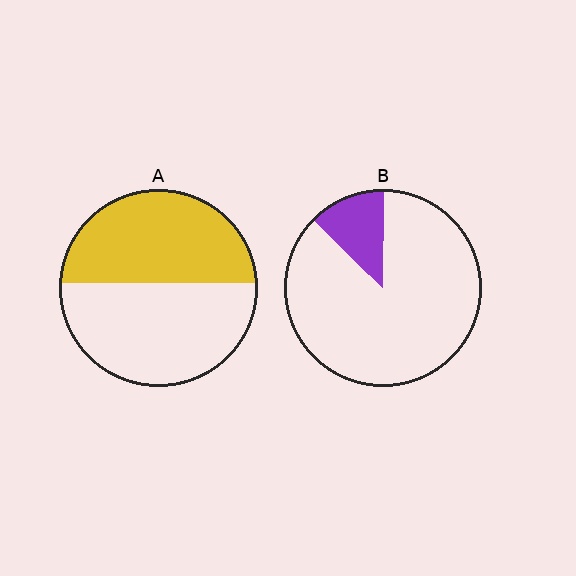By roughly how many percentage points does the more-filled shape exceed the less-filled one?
By roughly 35 percentage points (A over B).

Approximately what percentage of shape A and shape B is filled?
A is approximately 45% and B is approximately 15%.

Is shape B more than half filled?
No.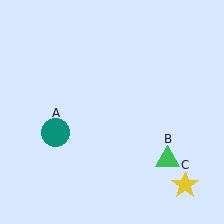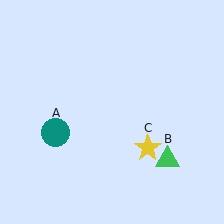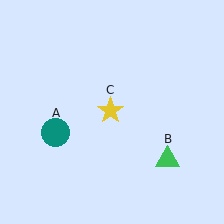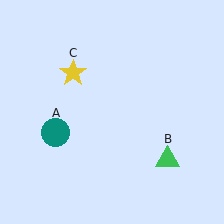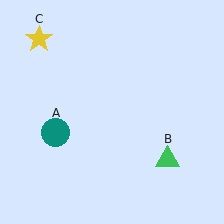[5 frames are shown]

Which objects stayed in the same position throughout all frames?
Teal circle (object A) and green triangle (object B) remained stationary.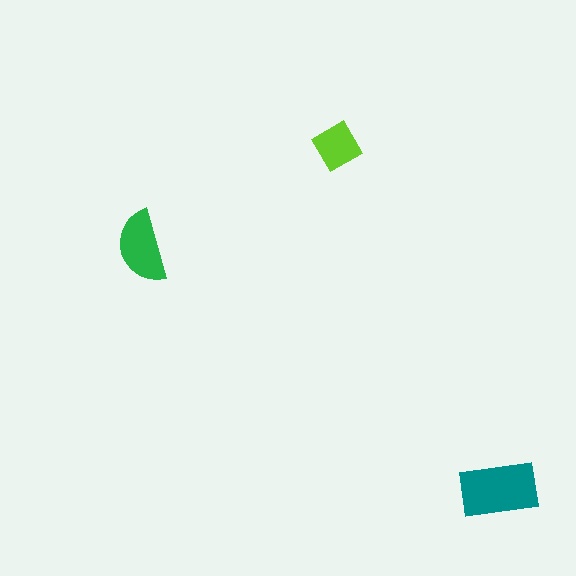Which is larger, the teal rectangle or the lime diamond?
The teal rectangle.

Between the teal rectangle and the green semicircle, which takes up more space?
The teal rectangle.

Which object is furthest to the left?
The green semicircle is leftmost.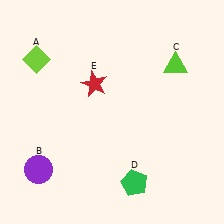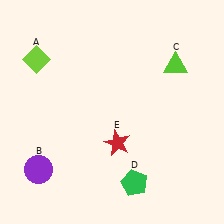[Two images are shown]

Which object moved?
The red star (E) moved down.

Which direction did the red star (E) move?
The red star (E) moved down.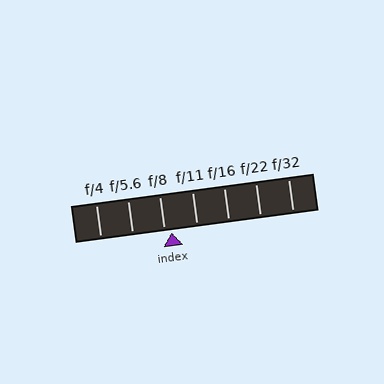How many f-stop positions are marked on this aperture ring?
There are 7 f-stop positions marked.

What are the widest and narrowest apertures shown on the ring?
The widest aperture shown is f/4 and the narrowest is f/32.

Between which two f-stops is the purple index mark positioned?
The index mark is between f/8 and f/11.